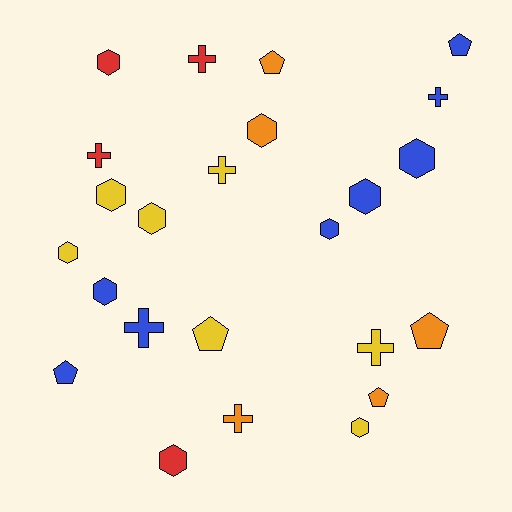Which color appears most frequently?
Blue, with 8 objects.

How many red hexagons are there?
There are 2 red hexagons.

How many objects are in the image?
There are 24 objects.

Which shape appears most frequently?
Hexagon, with 11 objects.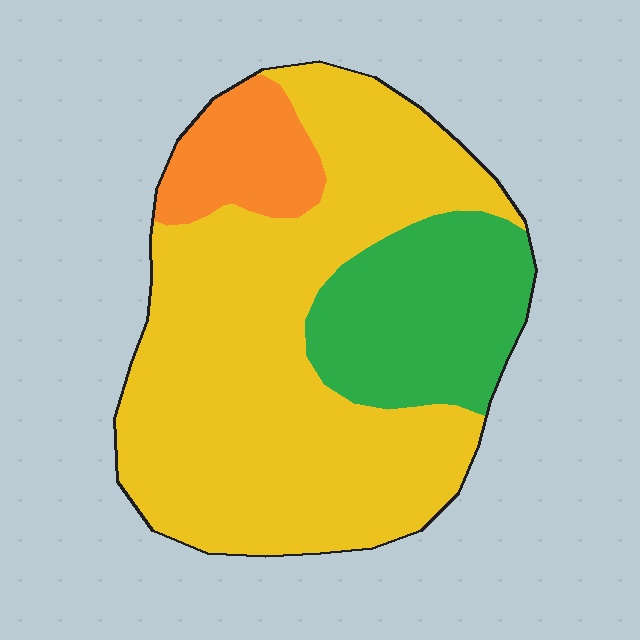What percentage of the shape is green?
Green takes up about one fifth (1/5) of the shape.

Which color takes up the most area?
Yellow, at roughly 65%.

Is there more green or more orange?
Green.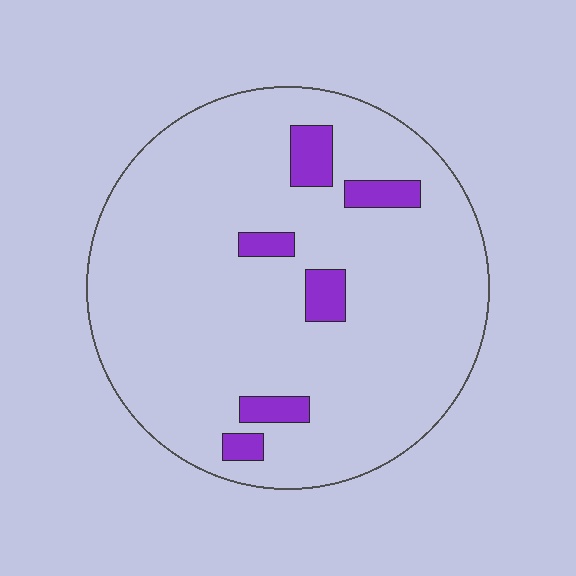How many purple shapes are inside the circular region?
6.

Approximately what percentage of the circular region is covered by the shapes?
Approximately 10%.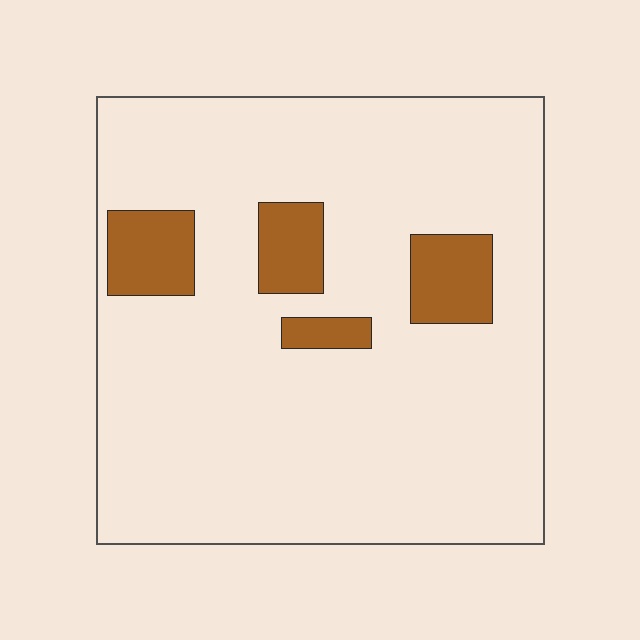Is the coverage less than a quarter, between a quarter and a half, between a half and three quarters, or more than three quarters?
Less than a quarter.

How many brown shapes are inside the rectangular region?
4.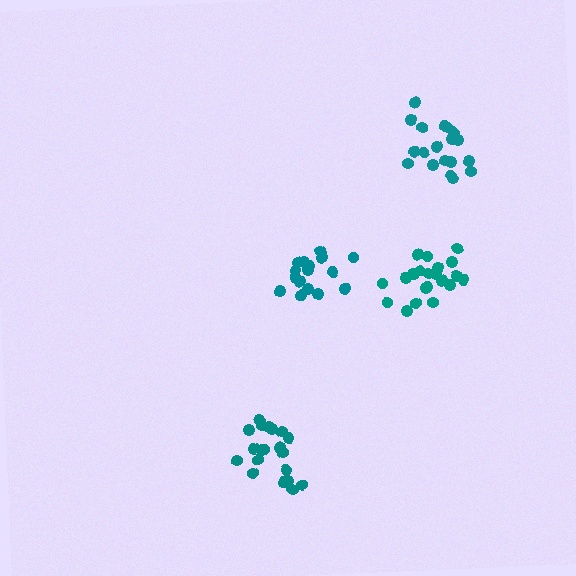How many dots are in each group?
Group 1: 20 dots, Group 2: 16 dots, Group 3: 20 dots, Group 4: 21 dots (77 total).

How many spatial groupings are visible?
There are 4 spatial groupings.